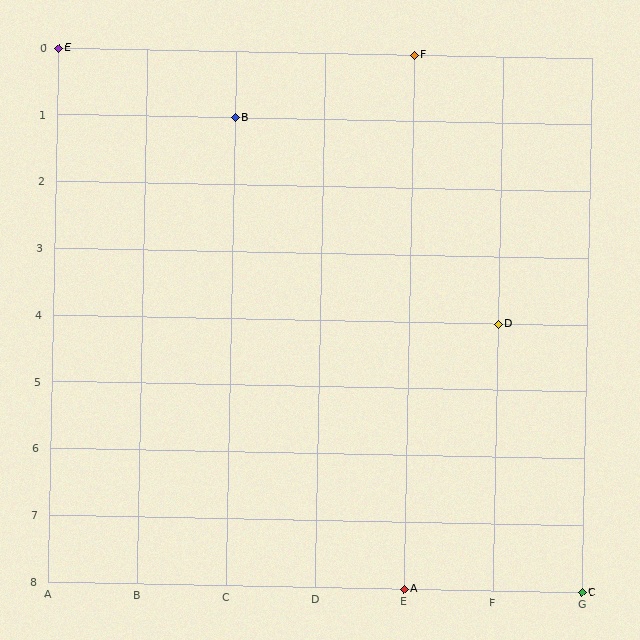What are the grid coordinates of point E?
Point E is at grid coordinates (A, 0).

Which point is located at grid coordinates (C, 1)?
Point B is at (C, 1).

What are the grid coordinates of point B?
Point B is at grid coordinates (C, 1).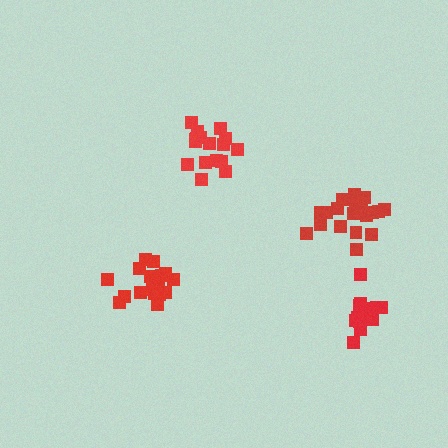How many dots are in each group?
Group 1: 18 dots, Group 2: 17 dots, Group 3: 19 dots, Group 4: 18 dots (72 total).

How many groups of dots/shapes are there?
There are 4 groups.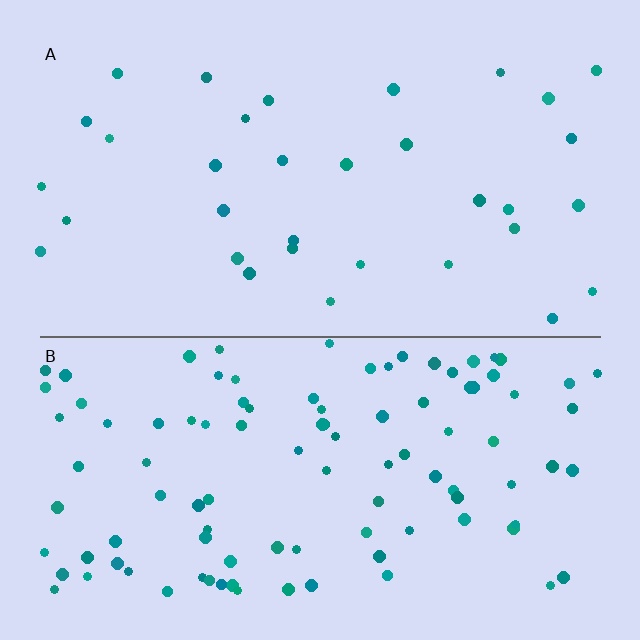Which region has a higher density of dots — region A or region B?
B (the bottom).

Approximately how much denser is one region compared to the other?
Approximately 3.1× — region B over region A.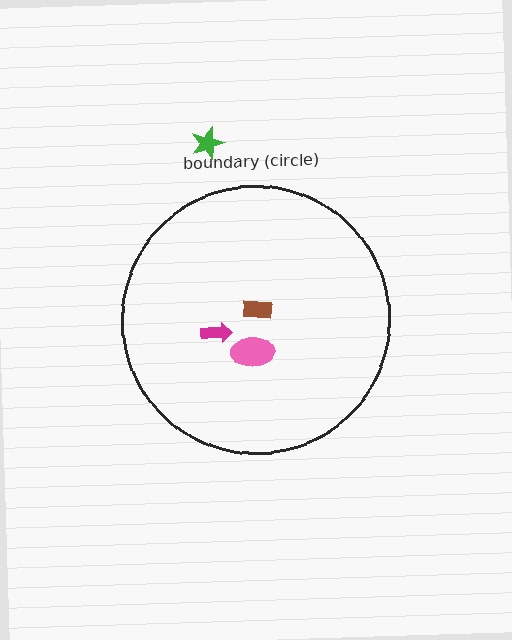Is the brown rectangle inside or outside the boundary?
Inside.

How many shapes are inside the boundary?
3 inside, 1 outside.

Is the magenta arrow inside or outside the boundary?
Inside.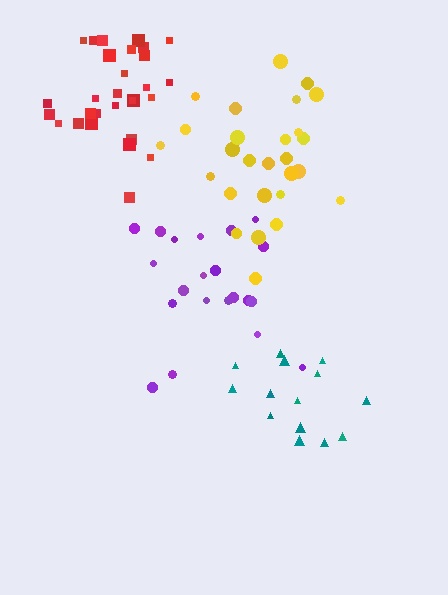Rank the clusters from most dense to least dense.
red, teal, yellow, purple.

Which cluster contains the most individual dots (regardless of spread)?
Red (30).